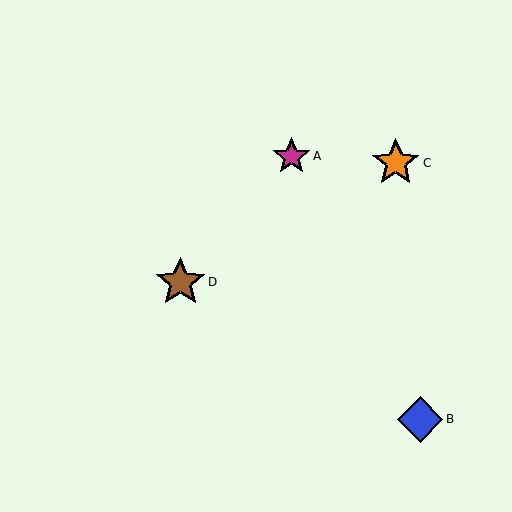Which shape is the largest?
The brown star (labeled D) is the largest.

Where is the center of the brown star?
The center of the brown star is at (180, 282).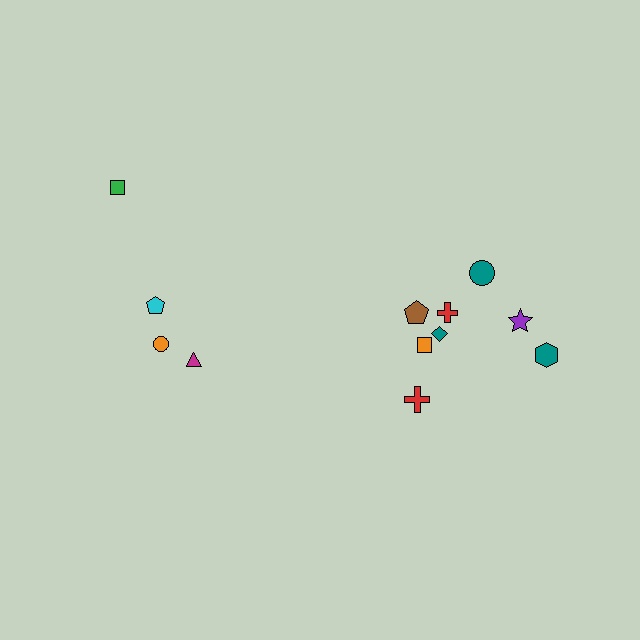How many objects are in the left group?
There are 4 objects.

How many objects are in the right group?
There are 8 objects.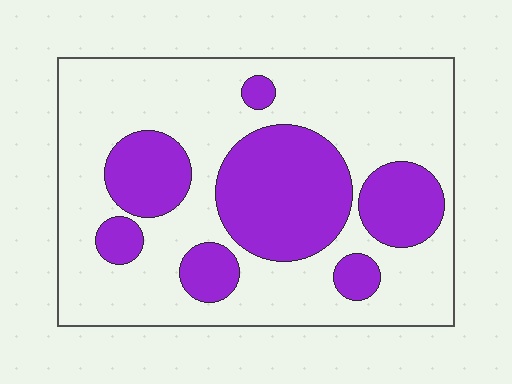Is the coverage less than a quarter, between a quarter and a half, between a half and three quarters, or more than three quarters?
Between a quarter and a half.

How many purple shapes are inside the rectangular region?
7.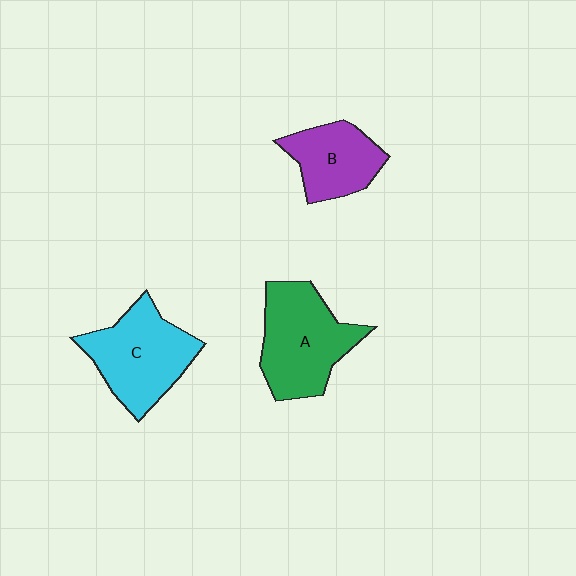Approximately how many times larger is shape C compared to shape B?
Approximately 1.4 times.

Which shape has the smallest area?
Shape B (purple).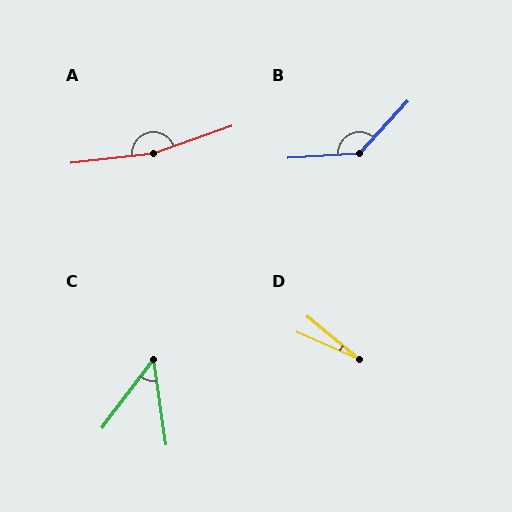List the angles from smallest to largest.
D (17°), C (46°), B (136°), A (167°).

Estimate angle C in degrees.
Approximately 46 degrees.